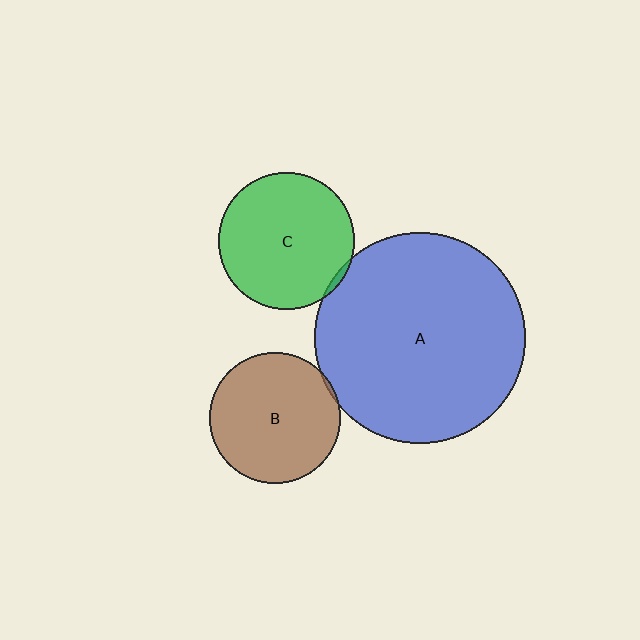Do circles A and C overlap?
Yes.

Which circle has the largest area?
Circle A (blue).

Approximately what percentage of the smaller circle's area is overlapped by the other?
Approximately 5%.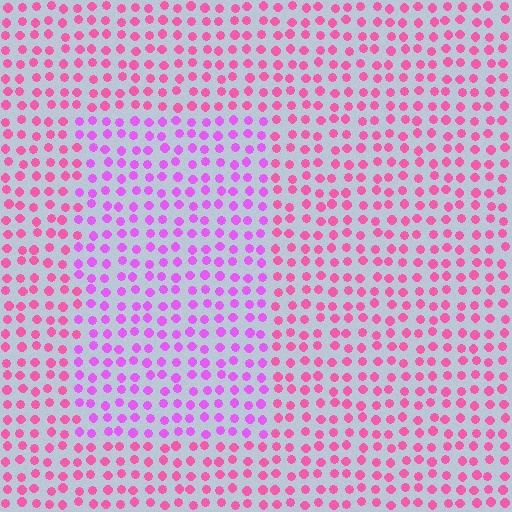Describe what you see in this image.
The image is filled with small pink elements in a uniform arrangement. A rectangle-shaped region is visible where the elements are tinted to a slightly different hue, forming a subtle color boundary.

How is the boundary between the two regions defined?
The boundary is defined purely by a slight shift in hue (about 34 degrees). Spacing, size, and orientation are identical on both sides.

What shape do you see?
I see a rectangle.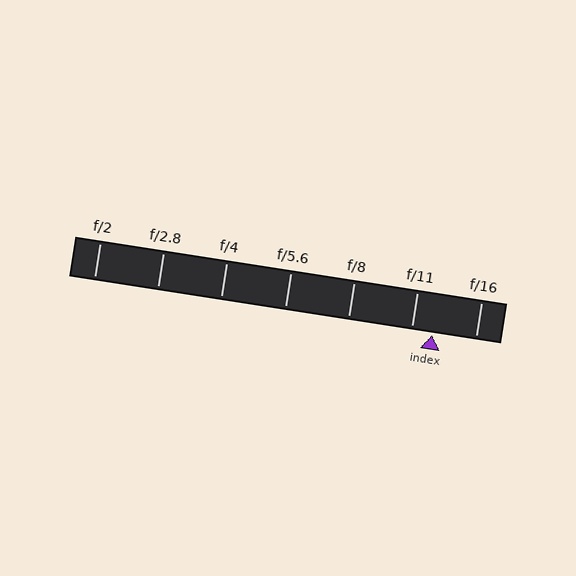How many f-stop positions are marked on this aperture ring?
There are 7 f-stop positions marked.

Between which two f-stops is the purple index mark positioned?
The index mark is between f/11 and f/16.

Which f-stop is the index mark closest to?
The index mark is closest to f/11.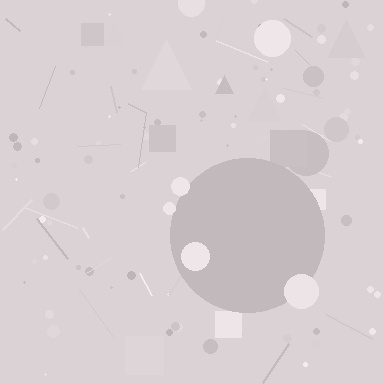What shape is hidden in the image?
A circle is hidden in the image.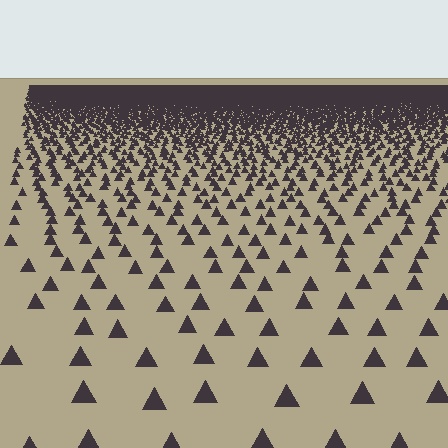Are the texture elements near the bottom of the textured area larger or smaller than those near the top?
Larger. Near the bottom, elements are closer to the viewer and appear at a bigger on-screen size.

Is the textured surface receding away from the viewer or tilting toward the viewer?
The surface is receding away from the viewer. Texture elements get smaller and denser toward the top.